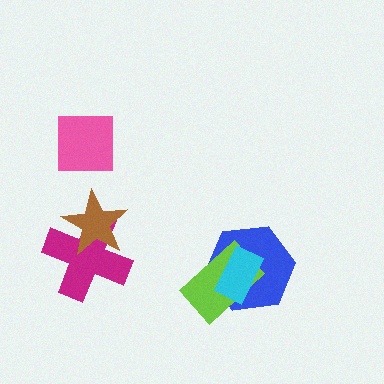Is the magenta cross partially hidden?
Yes, it is partially covered by another shape.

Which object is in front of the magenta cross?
The brown star is in front of the magenta cross.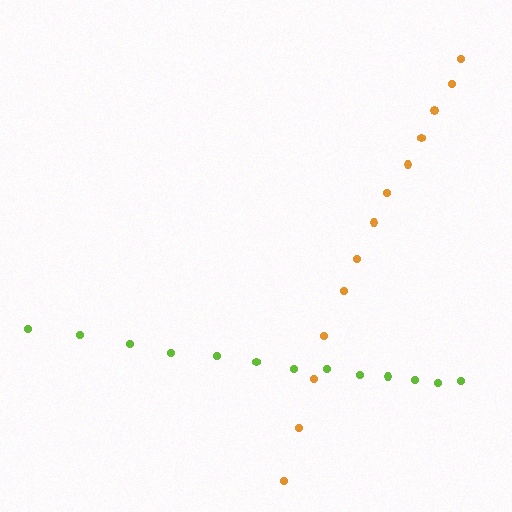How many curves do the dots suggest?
There are 2 distinct paths.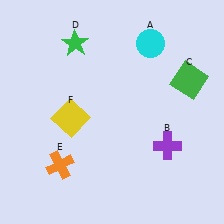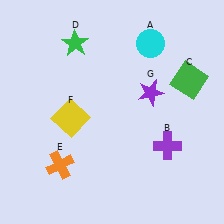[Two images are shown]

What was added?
A purple star (G) was added in Image 2.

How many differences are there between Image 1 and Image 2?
There is 1 difference between the two images.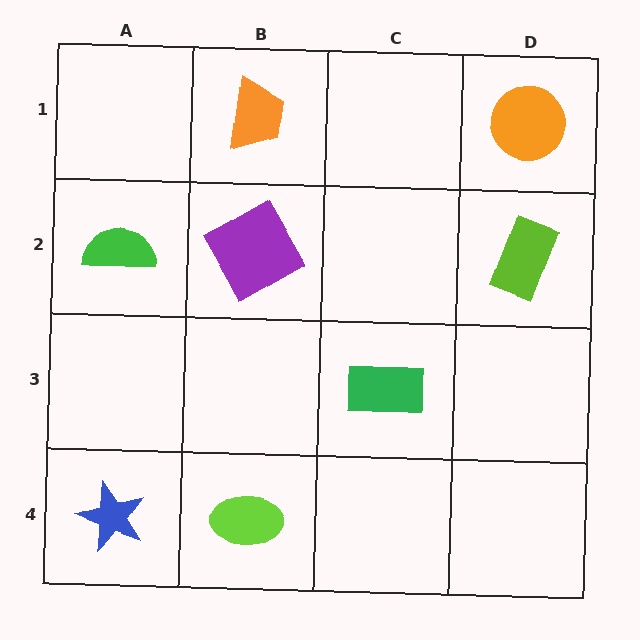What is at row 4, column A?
A blue star.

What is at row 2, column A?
A green semicircle.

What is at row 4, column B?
A lime ellipse.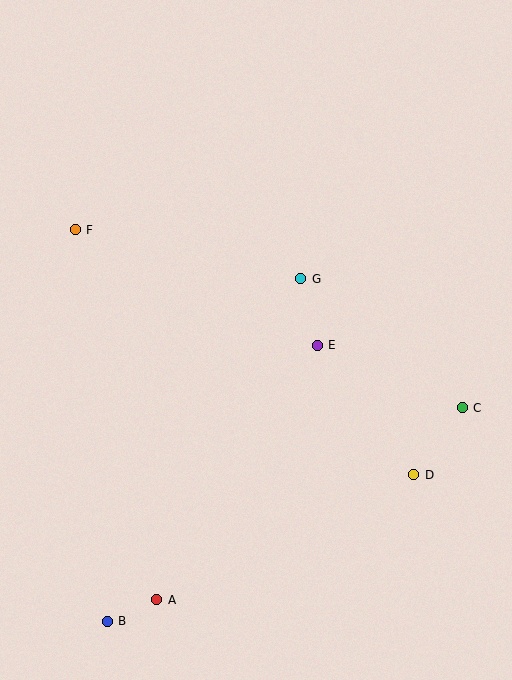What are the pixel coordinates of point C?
Point C is at (462, 408).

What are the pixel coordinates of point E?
Point E is at (317, 345).